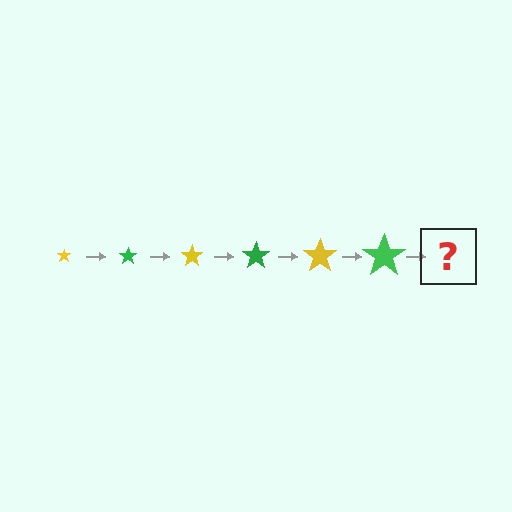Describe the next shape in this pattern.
It should be a yellow star, larger than the previous one.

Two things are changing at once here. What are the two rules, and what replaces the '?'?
The two rules are that the star grows larger each step and the color cycles through yellow and green. The '?' should be a yellow star, larger than the previous one.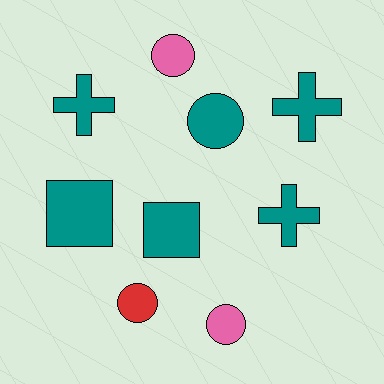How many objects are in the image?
There are 9 objects.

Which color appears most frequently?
Teal, with 6 objects.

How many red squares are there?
There are no red squares.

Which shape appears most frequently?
Circle, with 4 objects.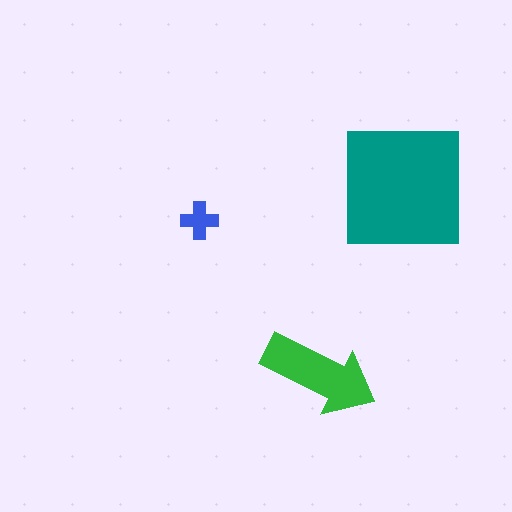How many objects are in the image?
There are 3 objects in the image.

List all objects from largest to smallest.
The teal square, the green arrow, the blue cross.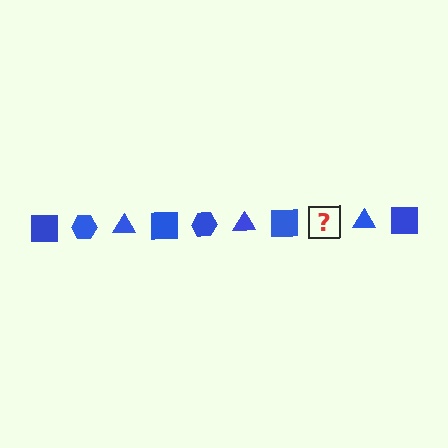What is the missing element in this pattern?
The missing element is a blue hexagon.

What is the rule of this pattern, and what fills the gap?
The rule is that the pattern cycles through square, hexagon, triangle shapes in blue. The gap should be filled with a blue hexagon.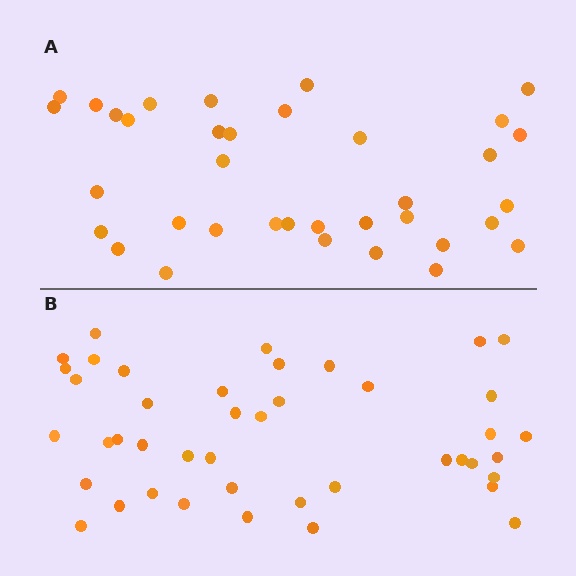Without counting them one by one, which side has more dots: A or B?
Region B (the bottom region) has more dots.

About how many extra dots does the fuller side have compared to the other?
Region B has roughly 8 or so more dots than region A.